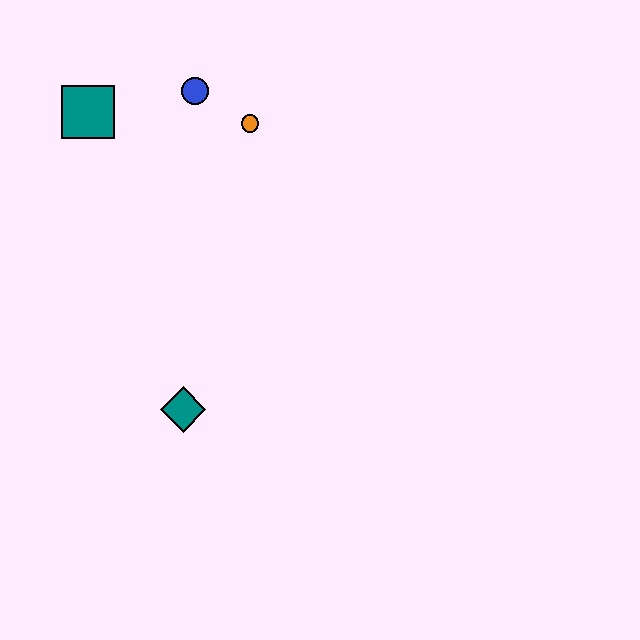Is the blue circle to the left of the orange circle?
Yes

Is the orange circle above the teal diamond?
Yes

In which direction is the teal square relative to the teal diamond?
The teal square is above the teal diamond.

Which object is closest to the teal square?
The blue circle is closest to the teal square.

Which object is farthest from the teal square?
The teal diamond is farthest from the teal square.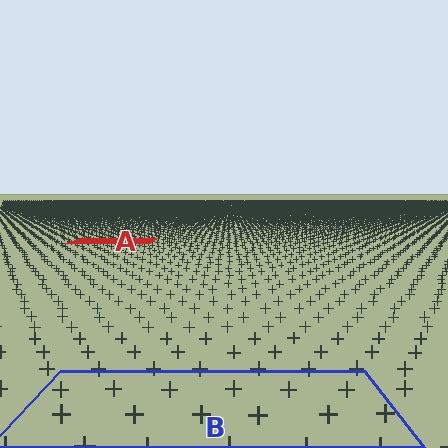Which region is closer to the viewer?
Region B is closer. The texture elements there are larger and more spread out.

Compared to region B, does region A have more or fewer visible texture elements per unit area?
Region A has more texture elements per unit area — they are packed more densely because it is farther away.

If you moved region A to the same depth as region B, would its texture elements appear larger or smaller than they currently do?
They would appear larger. At a closer depth, the same texture elements are projected at a bigger on-screen size.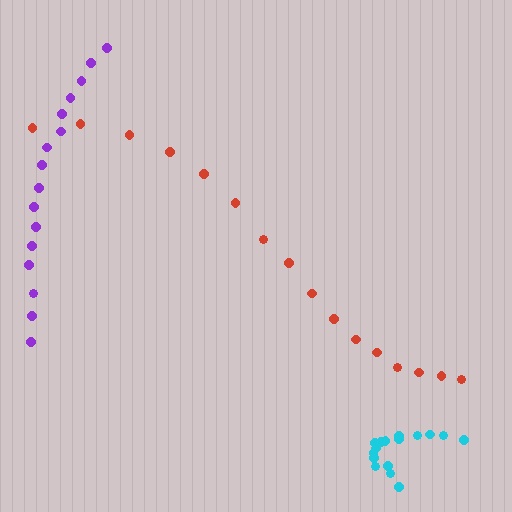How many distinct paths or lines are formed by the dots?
There are 3 distinct paths.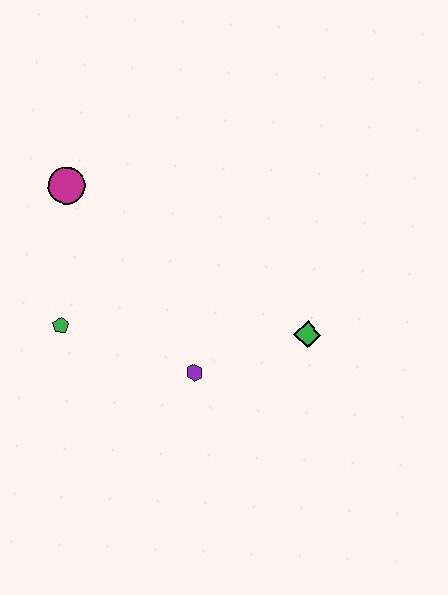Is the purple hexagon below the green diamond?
Yes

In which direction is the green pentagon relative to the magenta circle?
The green pentagon is below the magenta circle.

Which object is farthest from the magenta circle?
The green diamond is farthest from the magenta circle.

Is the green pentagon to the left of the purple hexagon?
Yes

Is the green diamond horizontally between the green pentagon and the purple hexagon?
No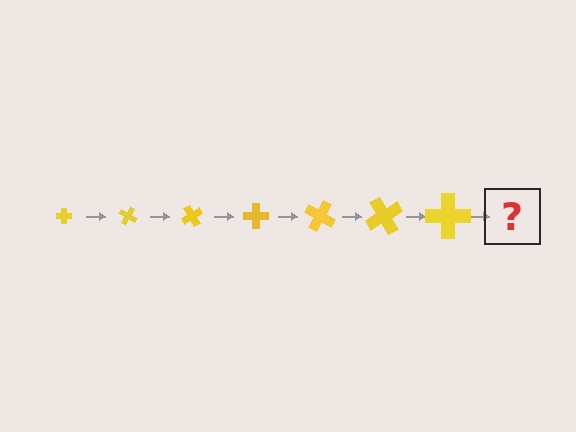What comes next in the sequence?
The next element should be a cross, larger than the previous one and rotated 210 degrees from the start.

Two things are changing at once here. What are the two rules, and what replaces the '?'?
The two rules are that the cross grows larger each step and it rotates 30 degrees each step. The '?' should be a cross, larger than the previous one and rotated 210 degrees from the start.